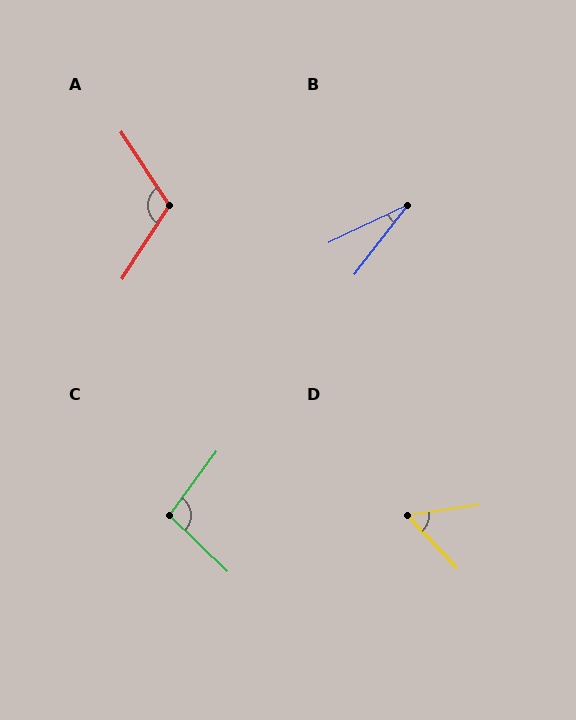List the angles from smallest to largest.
B (27°), D (55°), C (98°), A (113°).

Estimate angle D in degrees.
Approximately 55 degrees.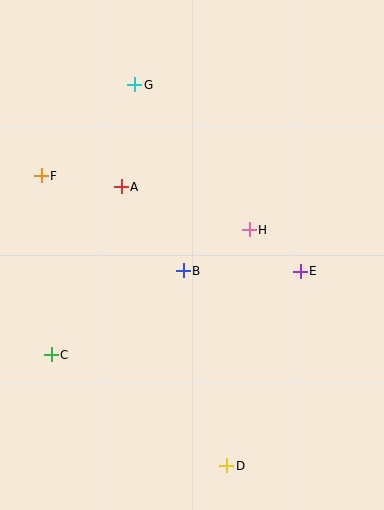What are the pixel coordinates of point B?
Point B is at (183, 271).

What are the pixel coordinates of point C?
Point C is at (51, 355).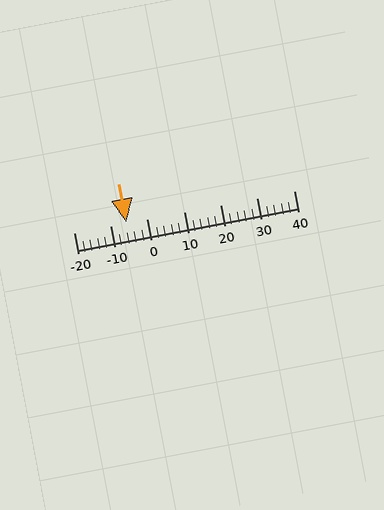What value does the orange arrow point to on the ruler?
The orange arrow points to approximately -6.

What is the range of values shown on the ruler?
The ruler shows values from -20 to 40.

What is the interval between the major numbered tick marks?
The major tick marks are spaced 10 units apart.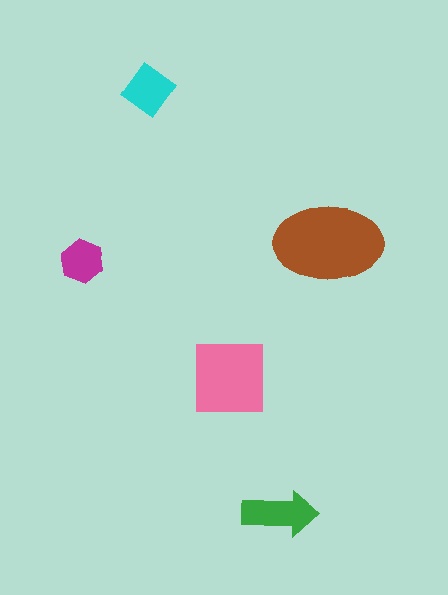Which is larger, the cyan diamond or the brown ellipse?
The brown ellipse.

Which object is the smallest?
The magenta hexagon.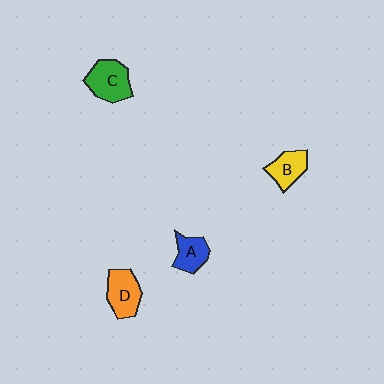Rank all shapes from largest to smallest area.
From largest to smallest: C (green), D (orange), B (yellow), A (blue).